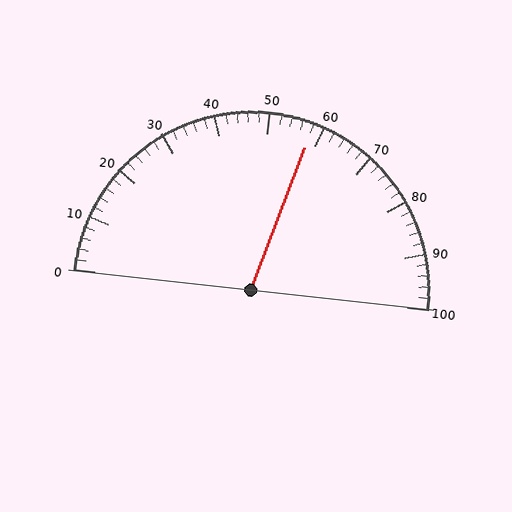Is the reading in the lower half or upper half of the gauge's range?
The reading is in the upper half of the range (0 to 100).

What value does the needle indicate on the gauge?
The needle indicates approximately 58.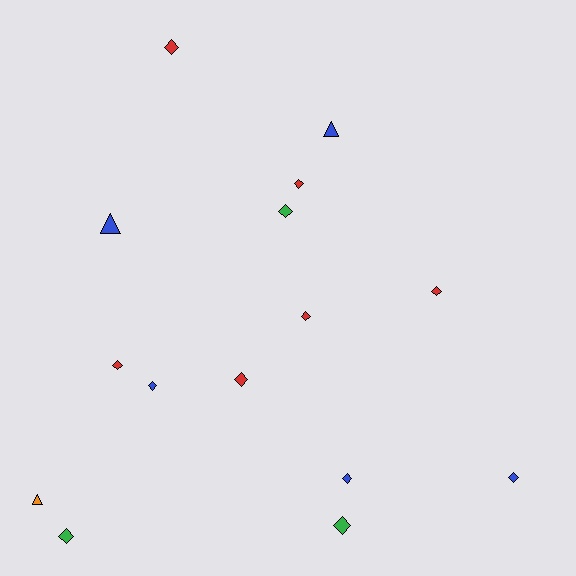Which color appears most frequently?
Red, with 6 objects.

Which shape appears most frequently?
Diamond, with 12 objects.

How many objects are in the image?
There are 15 objects.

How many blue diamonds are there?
There are 3 blue diamonds.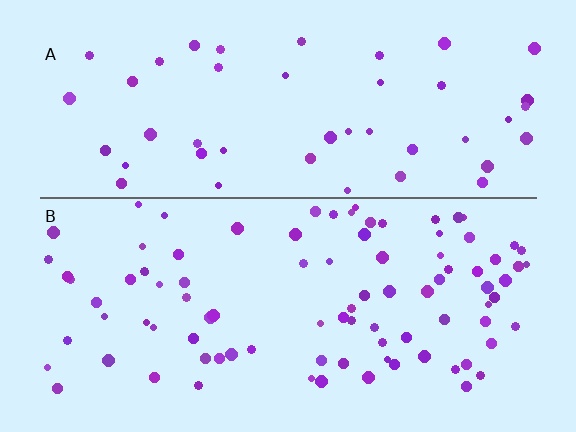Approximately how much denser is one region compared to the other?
Approximately 1.9× — region B over region A.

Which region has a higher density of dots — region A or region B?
B (the bottom).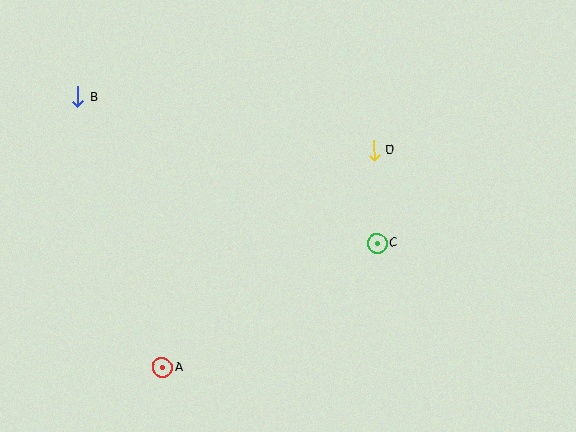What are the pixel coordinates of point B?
Point B is at (78, 97).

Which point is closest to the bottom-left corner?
Point A is closest to the bottom-left corner.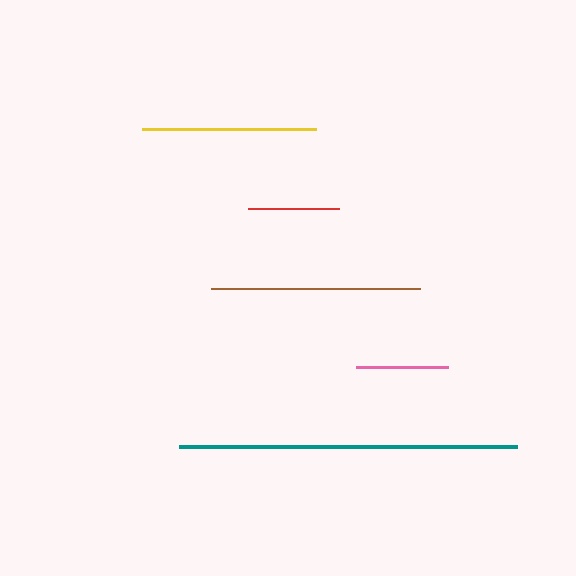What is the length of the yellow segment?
The yellow segment is approximately 175 pixels long.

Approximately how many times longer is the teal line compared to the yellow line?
The teal line is approximately 1.9 times the length of the yellow line.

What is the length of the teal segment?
The teal segment is approximately 338 pixels long.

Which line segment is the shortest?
The red line is the shortest at approximately 91 pixels.